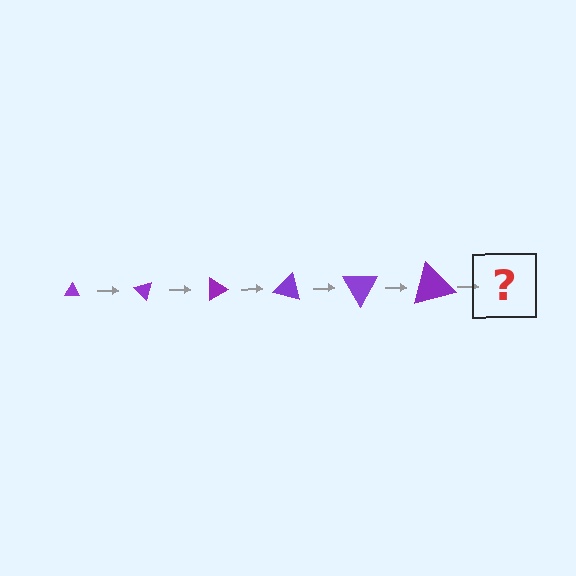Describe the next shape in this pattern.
It should be a triangle, larger than the previous one and rotated 270 degrees from the start.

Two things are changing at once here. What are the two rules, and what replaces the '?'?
The two rules are that the triangle grows larger each step and it rotates 45 degrees each step. The '?' should be a triangle, larger than the previous one and rotated 270 degrees from the start.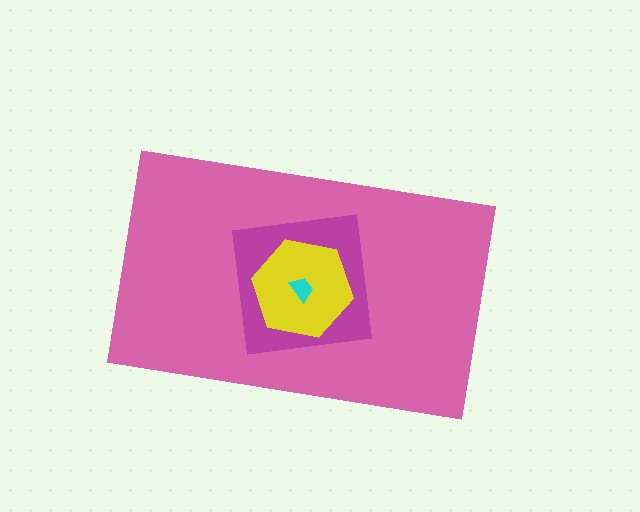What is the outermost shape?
The pink rectangle.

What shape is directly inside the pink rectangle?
The magenta square.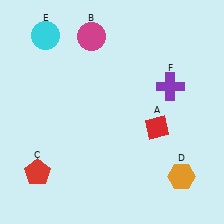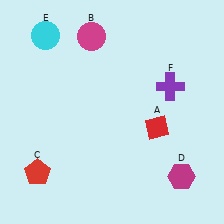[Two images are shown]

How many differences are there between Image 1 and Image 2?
There is 1 difference between the two images.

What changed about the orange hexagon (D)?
In Image 1, D is orange. In Image 2, it changed to magenta.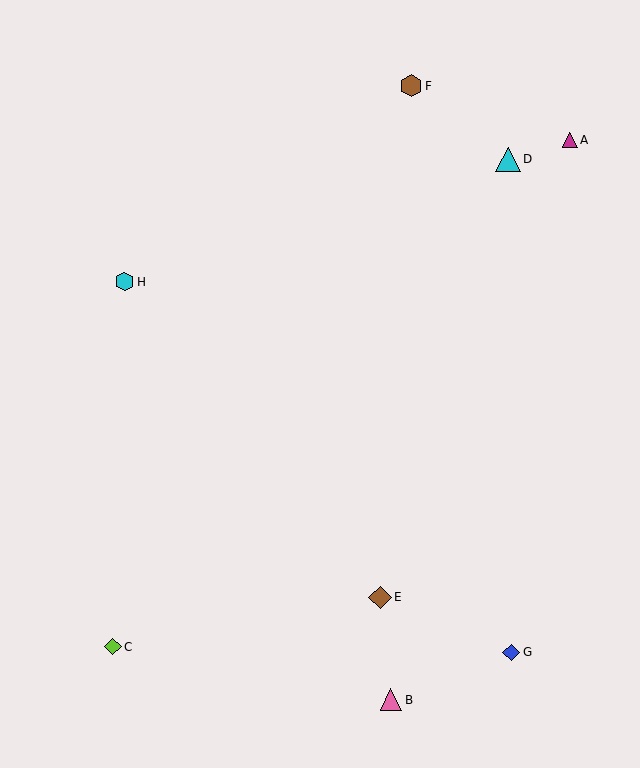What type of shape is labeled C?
Shape C is a lime diamond.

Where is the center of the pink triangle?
The center of the pink triangle is at (391, 700).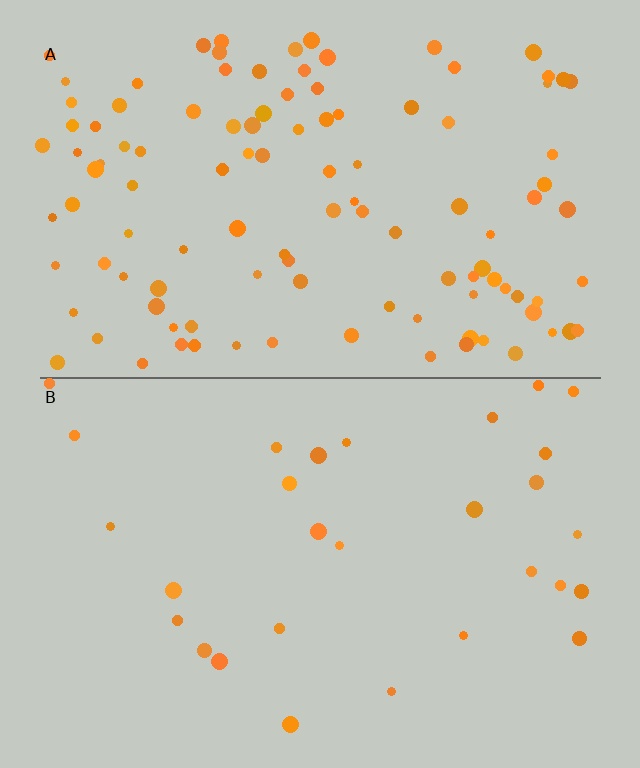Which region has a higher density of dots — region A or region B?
A (the top).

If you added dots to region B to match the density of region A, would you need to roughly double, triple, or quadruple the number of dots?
Approximately quadruple.